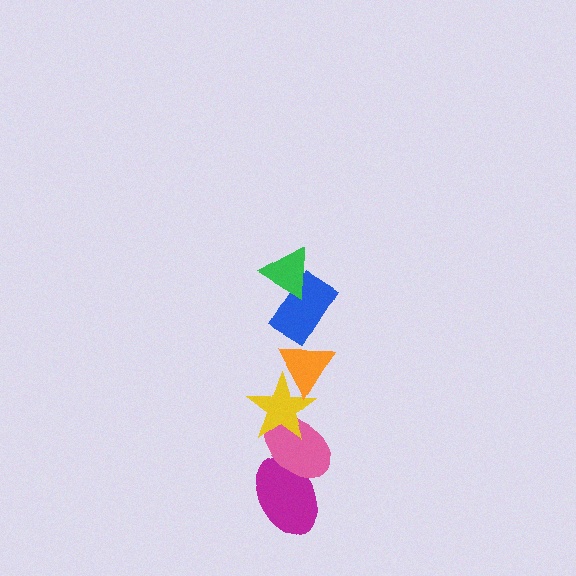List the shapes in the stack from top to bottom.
From top to bottom: the green triangle, the blue rectangle, the orange triangle, the yellow star, the pink ellipse, the magenta ellipse.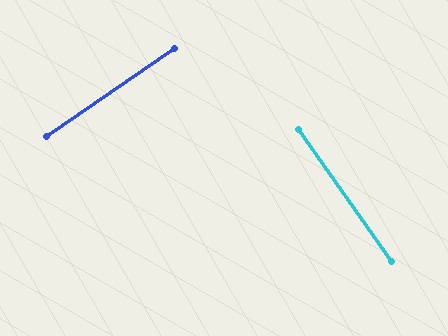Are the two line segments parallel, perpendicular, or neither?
Perpendicular — they meet at approximately 90°.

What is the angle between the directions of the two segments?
Approximately 90 degrees.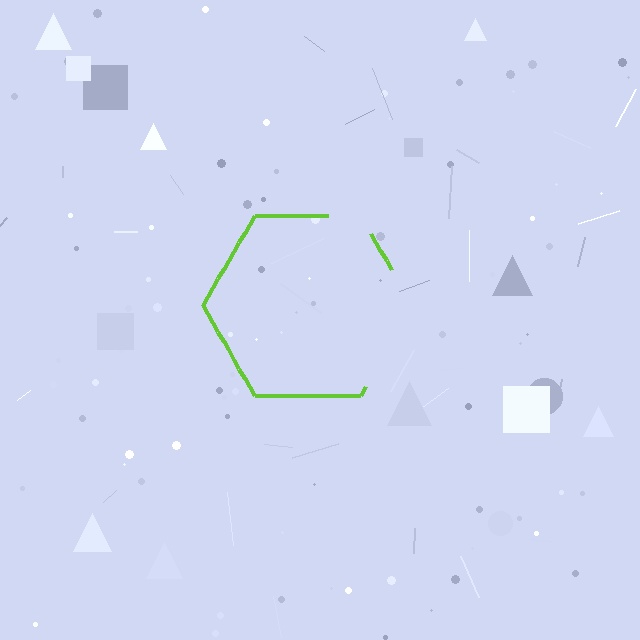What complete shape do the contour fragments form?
The contour fragments form a hexagon.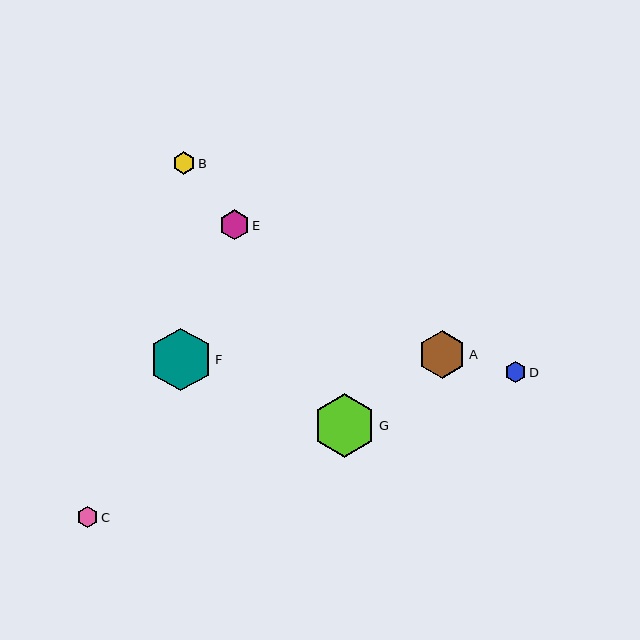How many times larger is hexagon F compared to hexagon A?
Hexagon F is approximately 1.3 times the size of hexagon A.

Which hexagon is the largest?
Hexagon G is the largest with a size of approximately 63 pixels.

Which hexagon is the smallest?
Hexagon D is the smallest with a size of approximately 21 pixels.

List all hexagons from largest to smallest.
From largest to smallest: G, F, A, E, B, C, D.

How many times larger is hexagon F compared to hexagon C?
Hexagon F is approximately 3.0 times the size of hexagon C.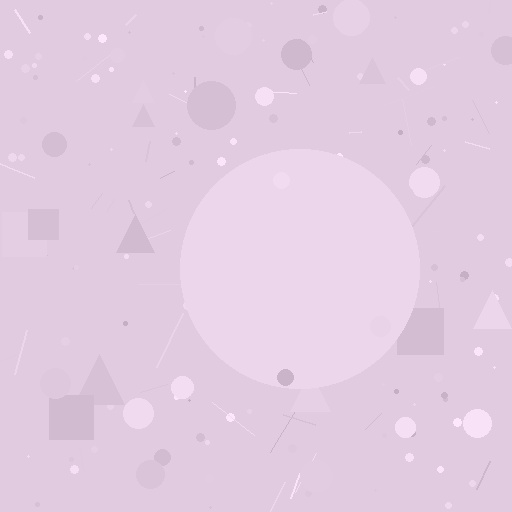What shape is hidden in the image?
A circle is hidden in the image.